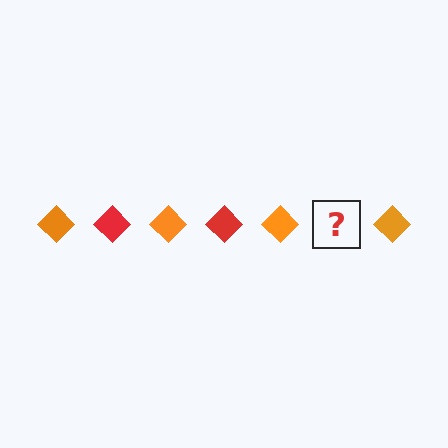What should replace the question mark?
The question mark should be replaced with a red diamond.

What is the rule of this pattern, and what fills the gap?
The rule is that the pattern cycles through orange, red diamonds. The gap should be filled with a red diamond.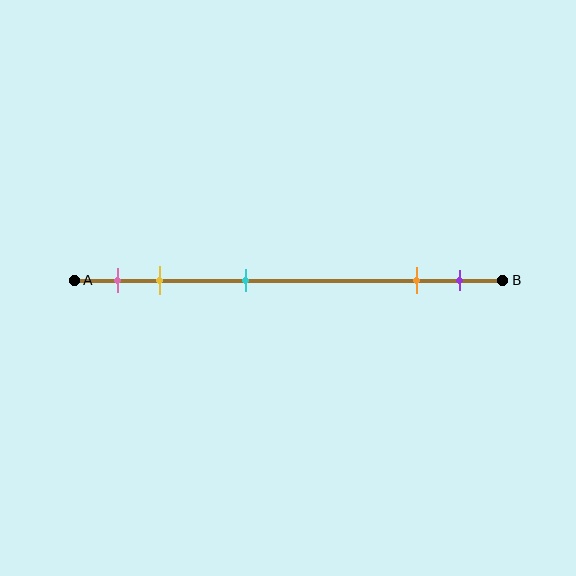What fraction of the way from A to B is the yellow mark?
The yellow mark is approximately 20% (0.2) of the way from A to B.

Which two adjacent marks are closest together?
The orange and purple marks are the closest adjacent pair.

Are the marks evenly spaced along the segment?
No, the marks are not evenly spaced.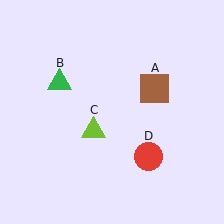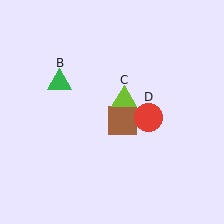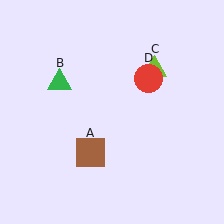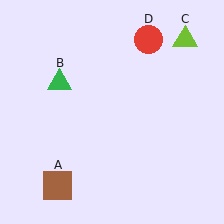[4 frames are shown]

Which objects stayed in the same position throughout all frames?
Green triangle (object B) remained stationary.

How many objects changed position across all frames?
3 objects changed position: brown square (object A), lime triangle (object C), red circle (object D).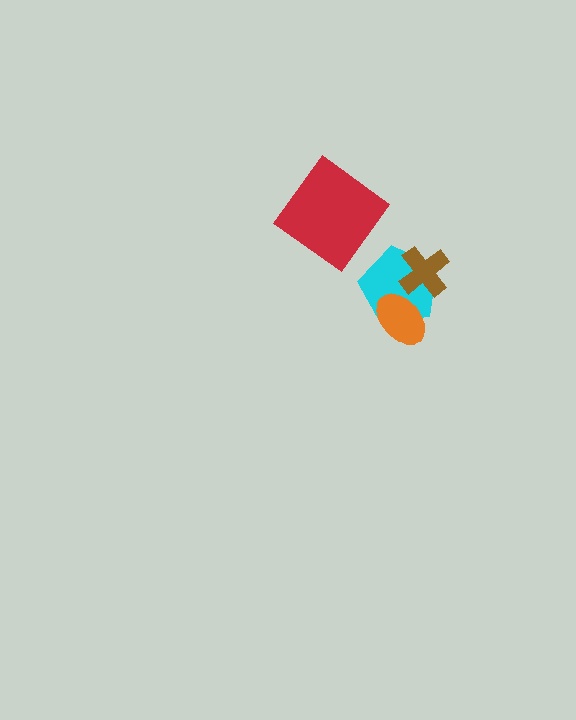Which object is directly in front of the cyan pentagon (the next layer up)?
The orange ellipse is directly in front of the cyan pentagon.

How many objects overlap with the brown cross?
1 object overlaps with the brown cross.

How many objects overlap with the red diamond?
0 objects overlap with the red diamond.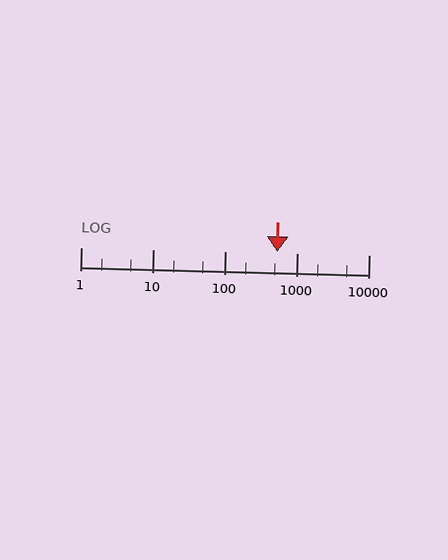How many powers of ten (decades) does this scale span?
The scale spans 4 decades, from 1 to 10000.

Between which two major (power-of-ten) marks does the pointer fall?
The pointer is between 100 and 1000.